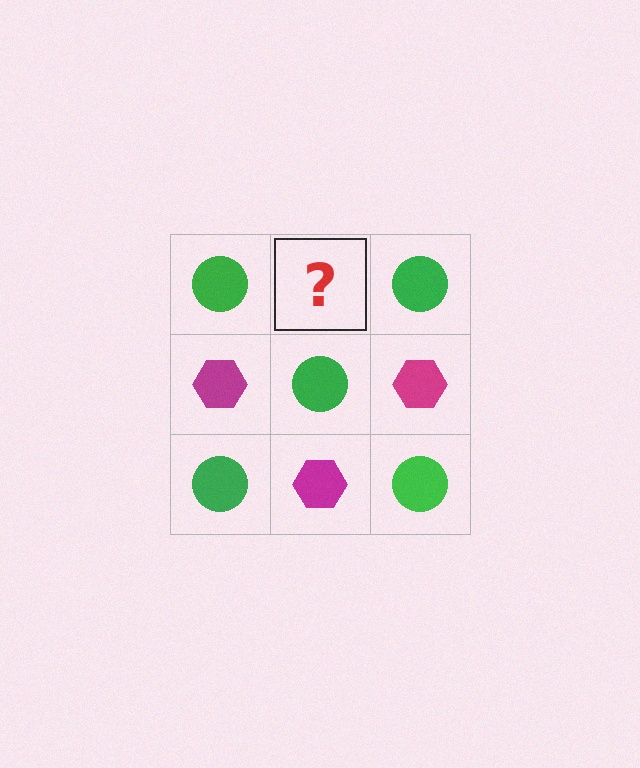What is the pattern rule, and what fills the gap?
The rule is that it alternates green circle and magenta hexagon in a checkerboard pattern. The gap should be filled with a magenta hexagon.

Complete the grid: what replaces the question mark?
The question mark should be replaced with a magenta hexagon.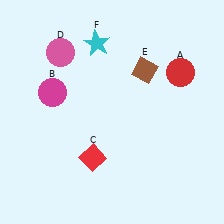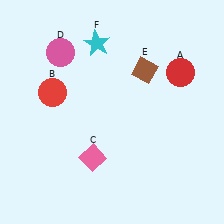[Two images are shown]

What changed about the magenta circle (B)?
In Image 1, B is magenta. In Image 2, it changed to red.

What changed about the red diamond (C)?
In Image 1, C is red. In Image 2, it changed to pink.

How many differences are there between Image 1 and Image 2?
There are 2 differences between the two images.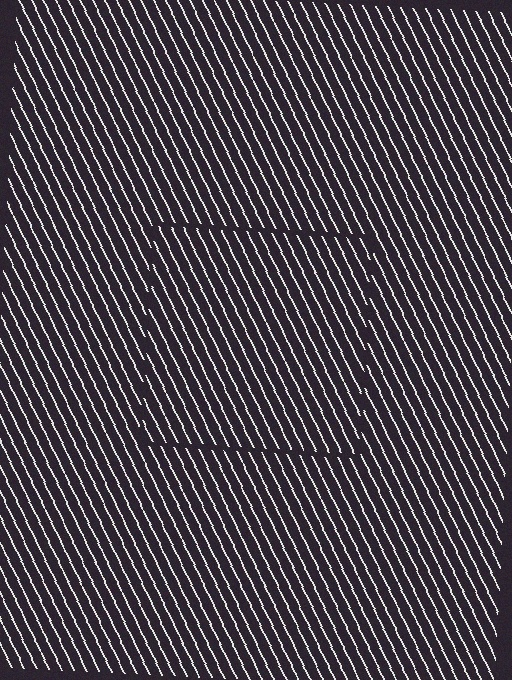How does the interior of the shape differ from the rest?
The interior of the shape contains the same grating, shifted by half a period — the contour is defined by the phase discontinuity where line-ends from the inner and outer gratings abut.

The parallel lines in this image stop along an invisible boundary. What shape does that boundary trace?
An illusory square. The interior of the shape contains the same grating, shifted by half a period — the contour is defined by the phase discontinuity where line-ends from the inner and outer gratings abut.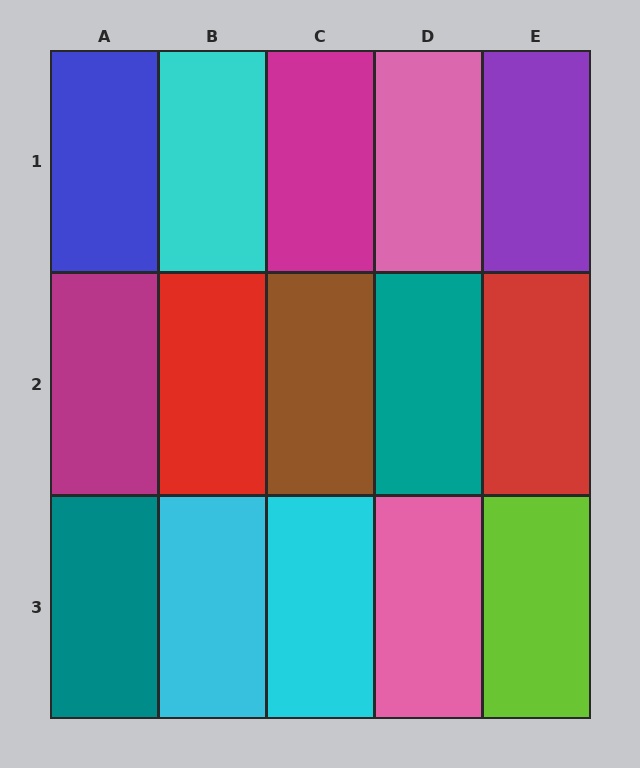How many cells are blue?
1 cell is blue.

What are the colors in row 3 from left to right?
Teal, cyan, cyan, pink, lime.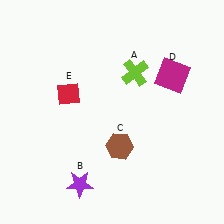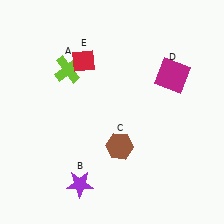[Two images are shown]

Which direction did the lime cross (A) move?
The lime cross (A) moved left.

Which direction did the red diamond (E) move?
The red diamond (E) moved up.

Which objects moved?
The objects that moved are: the lime cross (A), the red diamond (E).